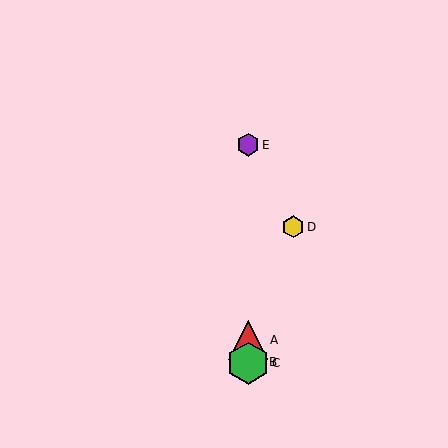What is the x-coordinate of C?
Object C is at x≈248.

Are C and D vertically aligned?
No, C is at x≈248 and D is at x≈293.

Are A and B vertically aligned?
Yes, both are at x≈248.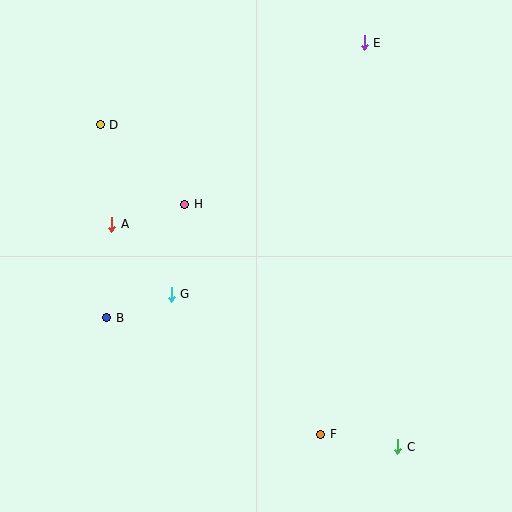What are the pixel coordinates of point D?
Point D is at (100, 125).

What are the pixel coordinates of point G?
Point G is at (171, 294).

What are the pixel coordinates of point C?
Point C is at (398, 447).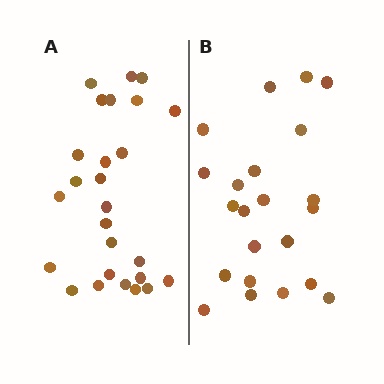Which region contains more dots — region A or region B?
Region A (the left region) has more dots.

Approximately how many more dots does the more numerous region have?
Region A has about 4 more dots than region B.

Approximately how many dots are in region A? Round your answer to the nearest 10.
About 30 dots. (The exact count is 26, which rounds to 30.)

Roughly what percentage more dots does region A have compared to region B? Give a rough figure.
About 20% more.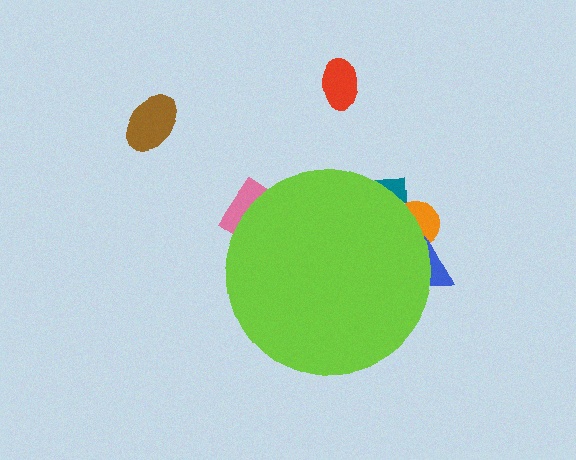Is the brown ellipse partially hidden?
No, the brown ellipse is fully visible.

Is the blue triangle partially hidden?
Yes, the blue triangle is partially hidden behind the lime circle.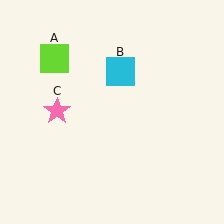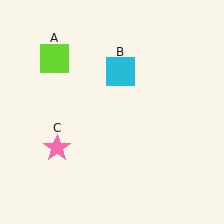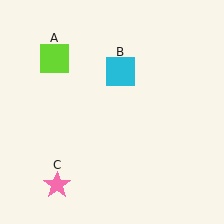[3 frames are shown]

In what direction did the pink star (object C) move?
The pink star (object C) moved down.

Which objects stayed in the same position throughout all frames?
Lime square (object A) and cyan square (object B) remained stationary.